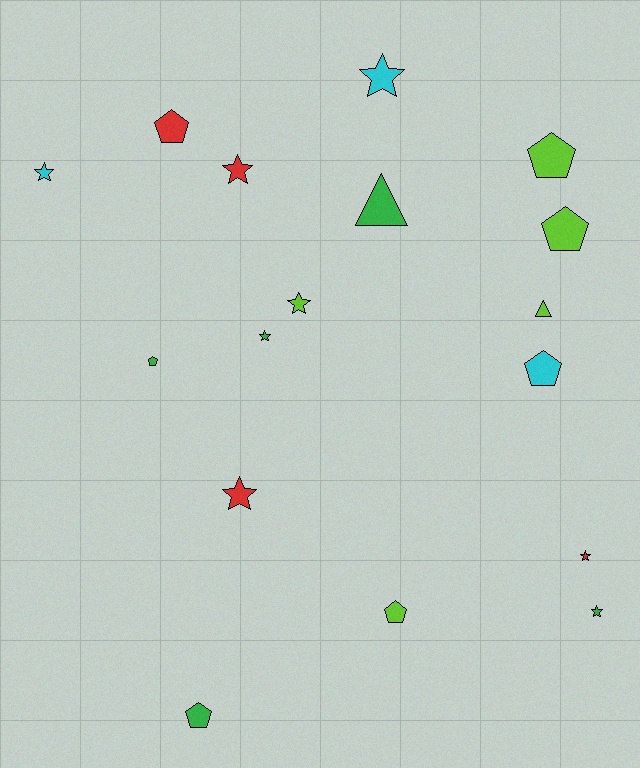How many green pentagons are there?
There are 2 green pentagons.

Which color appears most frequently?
Green, with 5 objects.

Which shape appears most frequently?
Star, with 8 objects.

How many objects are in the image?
There are 17 objects.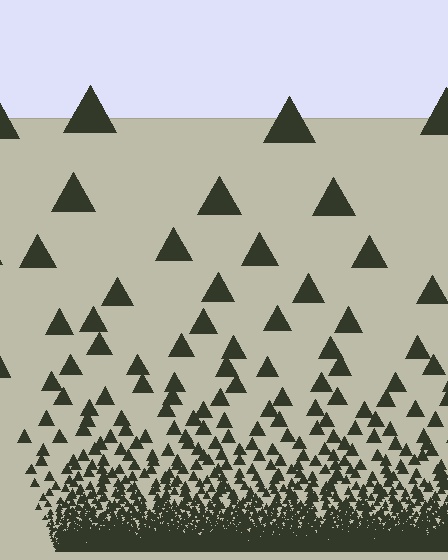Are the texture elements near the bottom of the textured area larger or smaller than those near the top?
Smaller. The gradient is inverted — elements near the bottom are smaller and denser.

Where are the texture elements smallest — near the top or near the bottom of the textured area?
Near the bottom.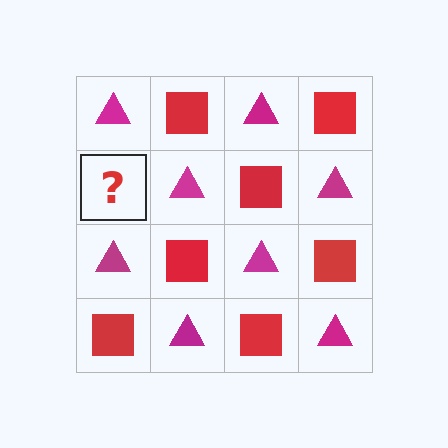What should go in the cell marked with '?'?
The missing cell should contain a red square.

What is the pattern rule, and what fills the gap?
The rule is that it alternates magenta triangle and red square in a checkerboard pattern. The gap should be filled with a red square.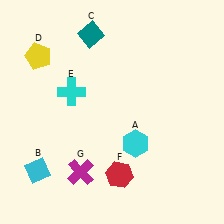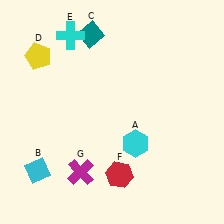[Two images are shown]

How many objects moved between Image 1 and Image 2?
1 object moved between the two images.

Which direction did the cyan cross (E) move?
The cyan cross (E) moved up.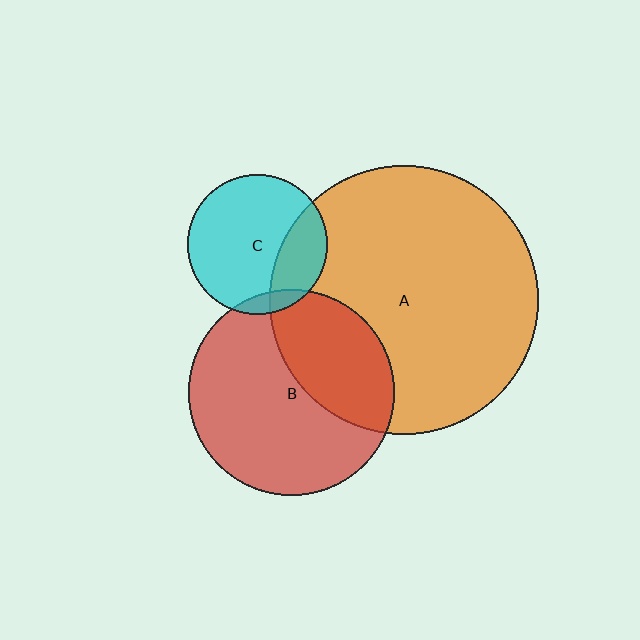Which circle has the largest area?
Circle A (orange).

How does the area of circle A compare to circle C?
Approximately 3.7 times.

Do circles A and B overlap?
Yes.